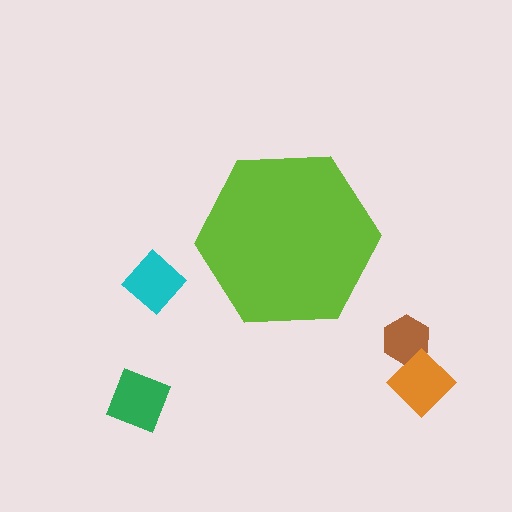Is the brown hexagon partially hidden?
No, the brown hexagon is fully visible.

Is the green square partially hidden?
No, the green square is fully visible.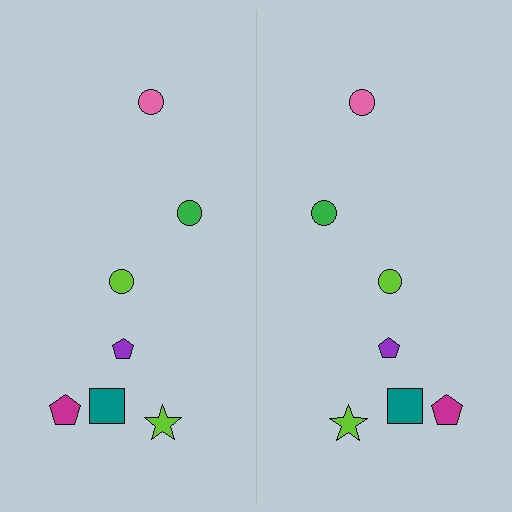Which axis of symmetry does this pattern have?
The pattern has a vertical axis of symmetry running through the center of the image.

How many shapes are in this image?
There are 14 shapes in this image.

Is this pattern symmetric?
Yes, this pattern has bilateral (reflection) symmetry.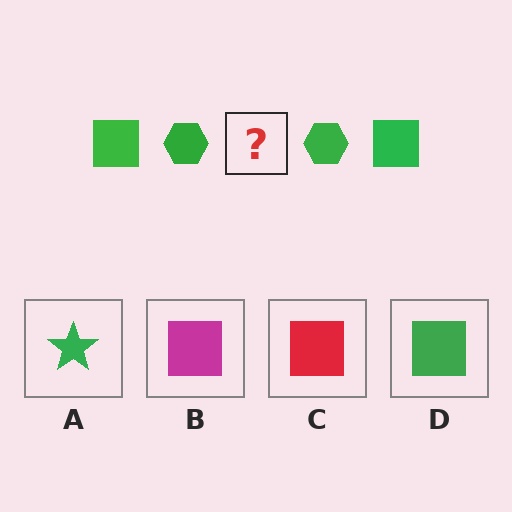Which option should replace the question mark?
Option D.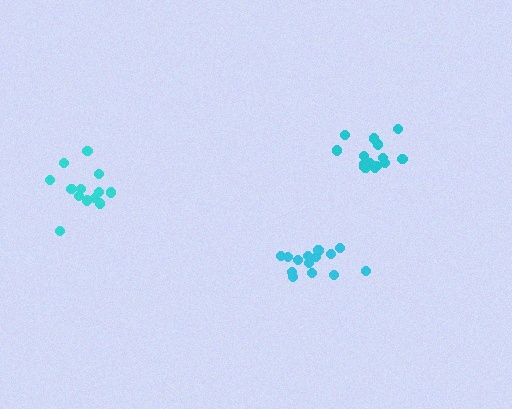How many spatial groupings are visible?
There are 3 spatial groupings.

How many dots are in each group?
Group 1: 14 dots, Group 2: 15 dots, Group 3: 15 dots (44 total).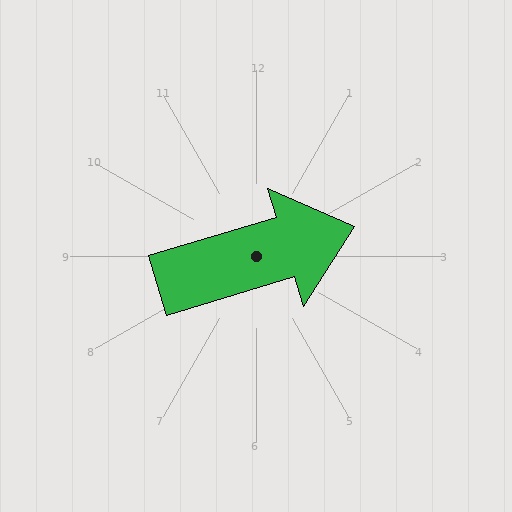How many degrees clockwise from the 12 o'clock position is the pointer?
Approximately 73 degrees.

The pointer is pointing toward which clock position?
Roughly 2 o'clock.